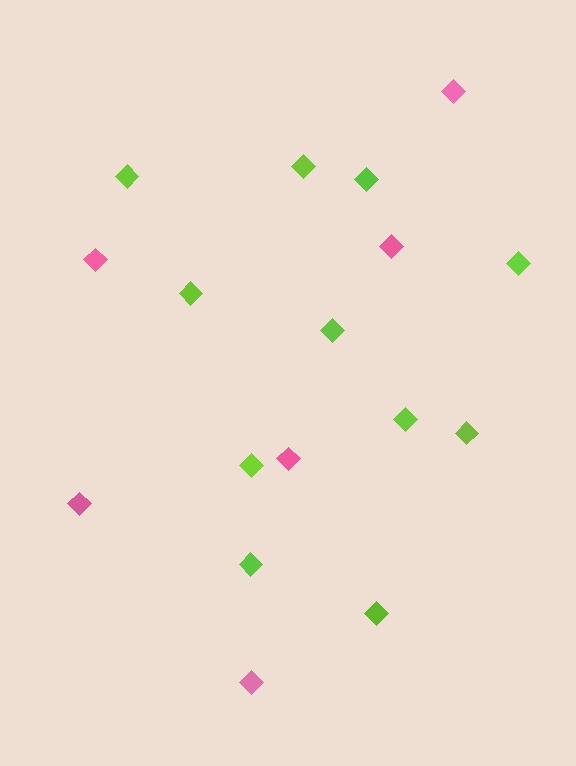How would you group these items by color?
There are 2 groups: one group of pink diamonds (6) and one group of lime diamonds (11).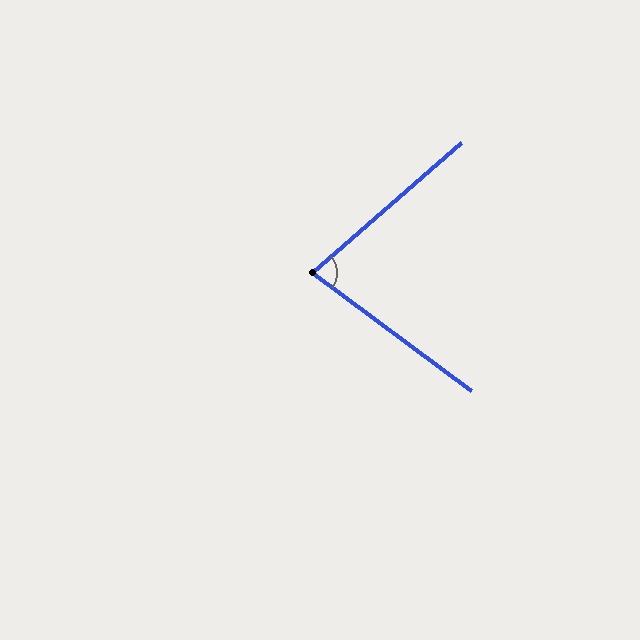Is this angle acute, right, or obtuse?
It is acute.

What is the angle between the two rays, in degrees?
Approximately 78 degrees.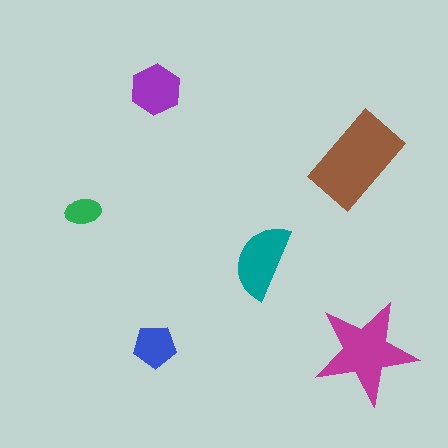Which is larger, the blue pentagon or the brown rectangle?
The brown rectangle.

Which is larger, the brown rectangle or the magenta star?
The brown rectangle.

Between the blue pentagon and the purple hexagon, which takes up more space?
The purple hexagon.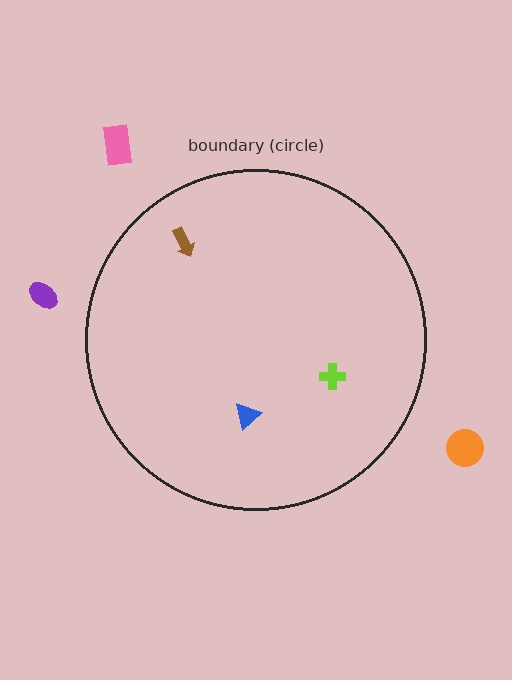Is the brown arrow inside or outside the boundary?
Inside.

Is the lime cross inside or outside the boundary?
Inside.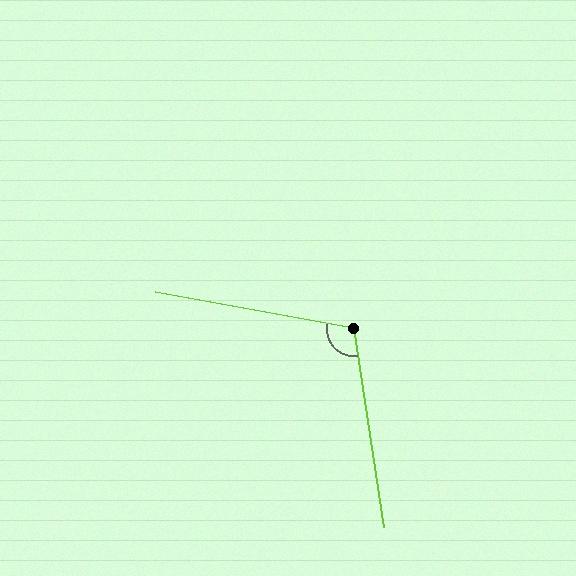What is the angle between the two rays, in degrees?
Approximately 109 degrees.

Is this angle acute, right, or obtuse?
It is obtuse.